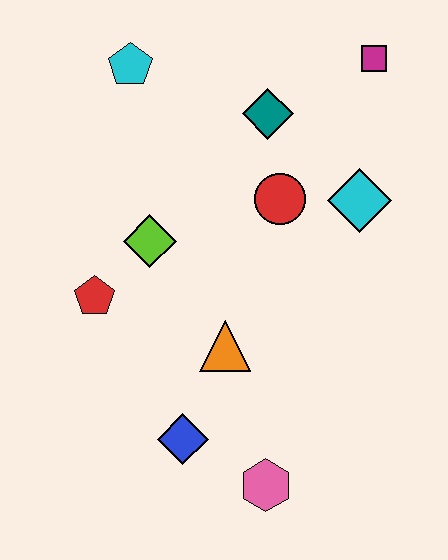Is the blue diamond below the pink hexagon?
No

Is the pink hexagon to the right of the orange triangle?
Yes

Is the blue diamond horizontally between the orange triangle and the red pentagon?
Yes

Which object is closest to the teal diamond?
The red circle is closest to the teal diamond.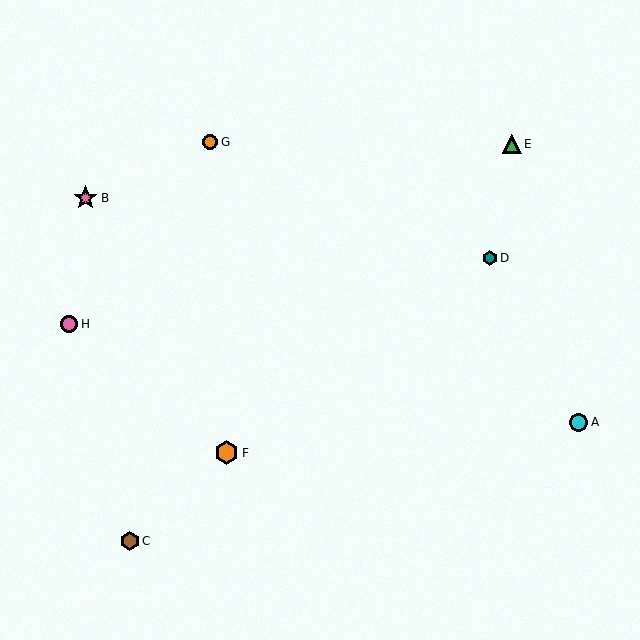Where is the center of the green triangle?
The center of the green triangle is at (512, 144).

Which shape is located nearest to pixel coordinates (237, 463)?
The orange hexagon (labeled F) at (227, 453) is nearest to that location.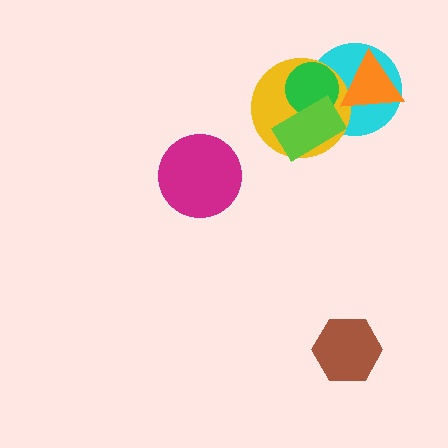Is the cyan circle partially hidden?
Yes, it is partially covered by another shape.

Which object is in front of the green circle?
The lime rectangle is in front of the green circle.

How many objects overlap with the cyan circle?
4 objects overlap with the cyan circle.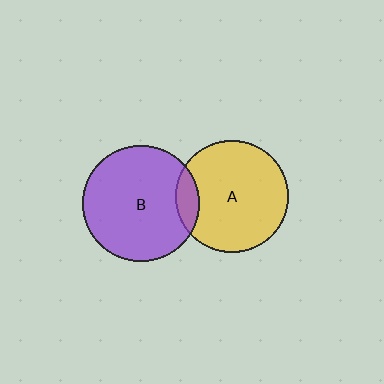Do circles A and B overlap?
Yes.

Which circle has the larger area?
Circle B (purple).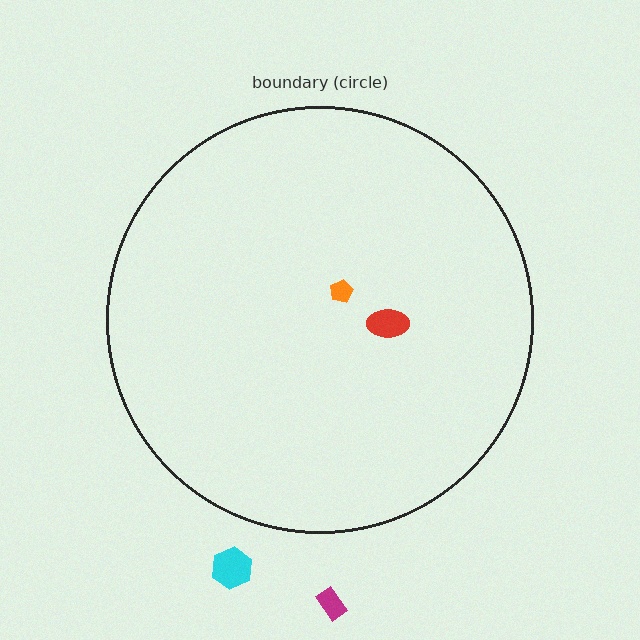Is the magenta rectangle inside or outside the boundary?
Outside.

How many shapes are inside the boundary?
2 inside, 2 outside.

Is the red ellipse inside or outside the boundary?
Inside.